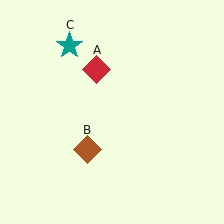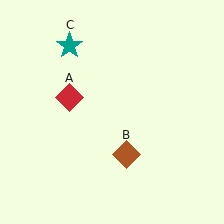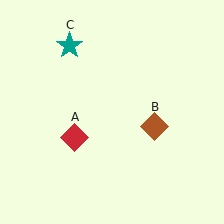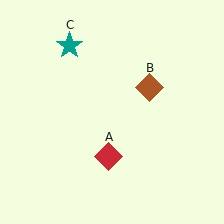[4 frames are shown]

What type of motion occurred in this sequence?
The red diamond (object A), brown diamond (object B) rotated counterclockwise around the center of the scene.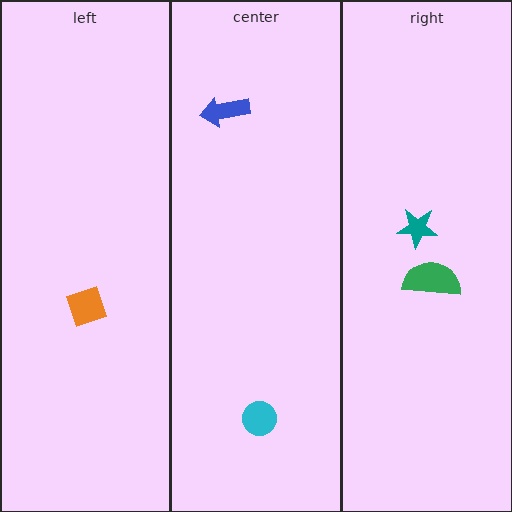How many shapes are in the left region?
1.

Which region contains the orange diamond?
The left region.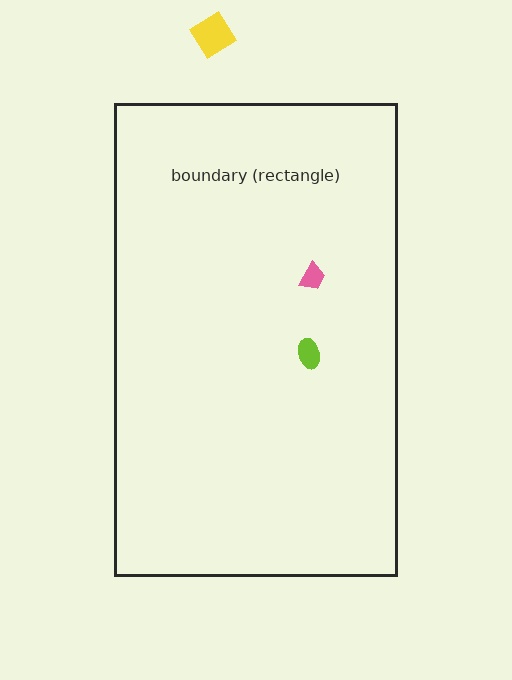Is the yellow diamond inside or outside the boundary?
Outside.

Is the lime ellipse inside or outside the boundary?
Inside.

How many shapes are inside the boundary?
2 inside, 1 outside.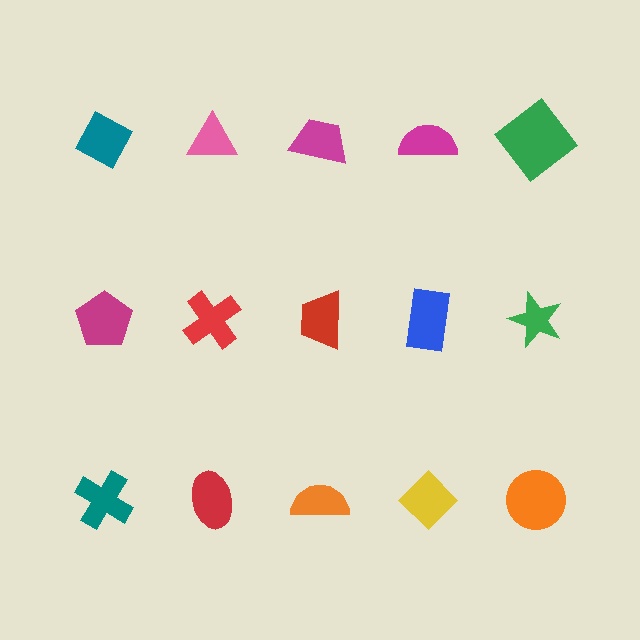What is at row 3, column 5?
An orange circle.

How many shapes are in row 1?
5 shapes.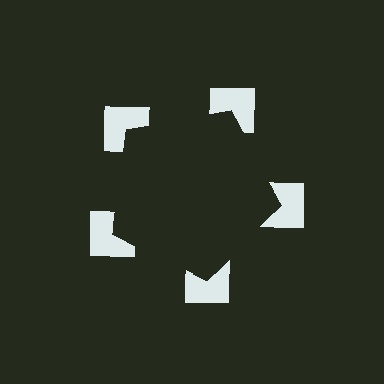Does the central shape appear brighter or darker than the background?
It typically appears slightly darker than the background, even though no actual brightness change is drawn.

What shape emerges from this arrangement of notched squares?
An illusory pentagon — its edges are inferred from the aligned wedge cuts in the notched squares, not physically drawn.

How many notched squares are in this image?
There are 5 — one at each vertex of the illusory pentagon.